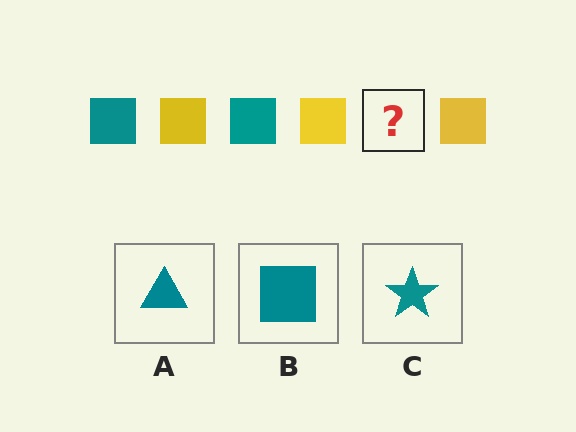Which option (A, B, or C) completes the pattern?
B.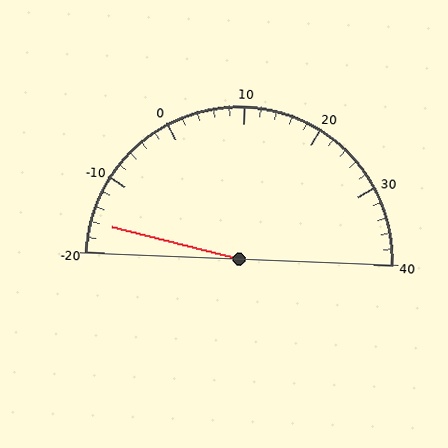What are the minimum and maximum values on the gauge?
The gauge ranges from -20 to 40.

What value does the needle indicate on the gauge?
The needle indicates approximately -16.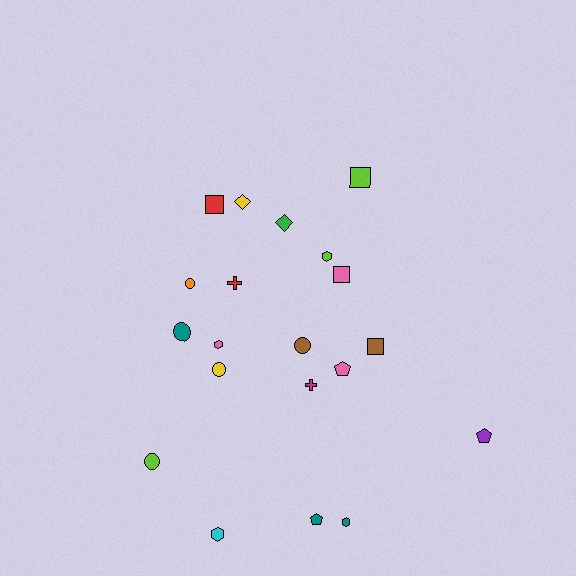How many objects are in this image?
There are 20 objects.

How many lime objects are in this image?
There are 3 lime objects.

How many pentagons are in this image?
There are 3 pentagons.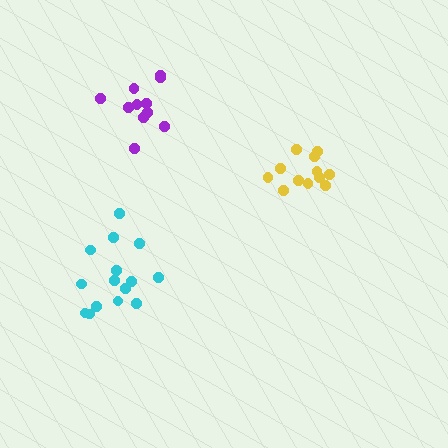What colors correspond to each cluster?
The clusters are colored: yellow, cyan, purple.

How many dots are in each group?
Group 1: 12 dots, Group 2: 15 dots, Group 3: 11 dots (38 total).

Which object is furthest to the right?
The yellow cluster is rightmost.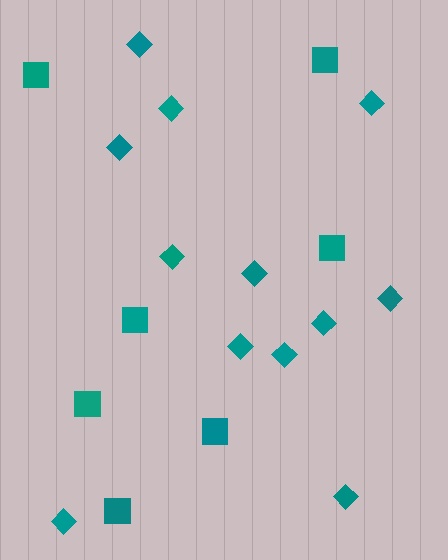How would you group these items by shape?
There are 2 groups: one group of squares (7) and one group of diamonds (12).